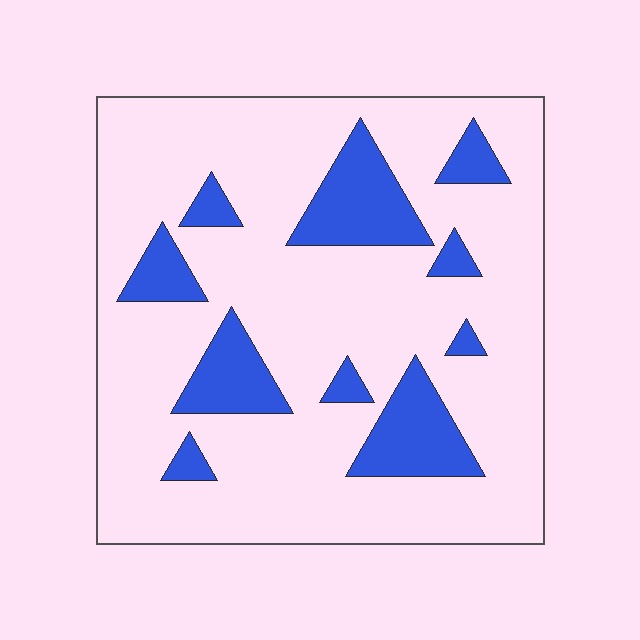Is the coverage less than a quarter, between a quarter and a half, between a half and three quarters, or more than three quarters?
Less than a quarter.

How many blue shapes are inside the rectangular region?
10.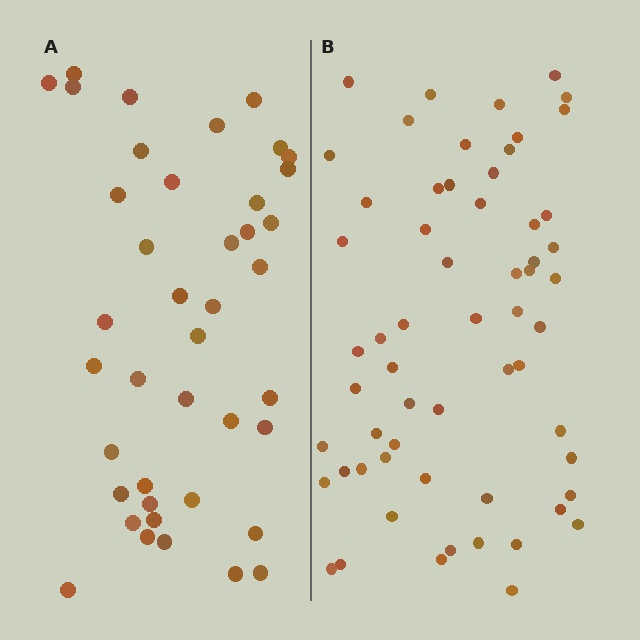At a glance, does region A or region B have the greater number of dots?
Region B (the right region) has more dots.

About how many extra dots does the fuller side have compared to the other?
Region B has approximately 20 more dots than region A.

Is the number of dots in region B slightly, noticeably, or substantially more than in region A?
Region B has substantially more. The ratio is roughly 1.5 to 1.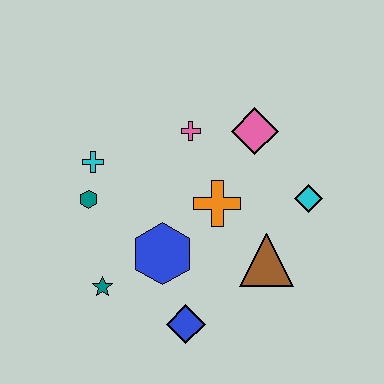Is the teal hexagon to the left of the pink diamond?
Yes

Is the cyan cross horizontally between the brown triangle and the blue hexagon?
No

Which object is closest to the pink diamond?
The pink cross is closest to the pink diamond.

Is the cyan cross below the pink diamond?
Yes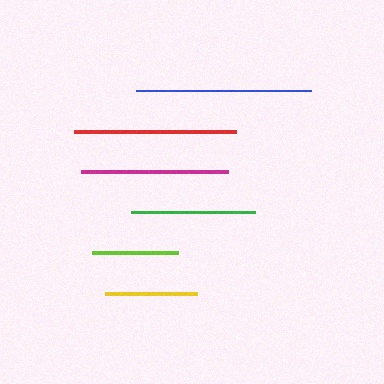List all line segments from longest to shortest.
From longest to shortest: blue, red, magenta, green, yellow, lime.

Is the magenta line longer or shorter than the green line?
The magenta line is longer than the green line.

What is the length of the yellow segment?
The yellow segment is approximately 92 pixels long.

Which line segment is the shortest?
The lime line is the shortest at approximately 86 pixels.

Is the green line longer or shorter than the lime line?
The green line is longer than the lime line.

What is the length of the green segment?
The green segment is approximately 124 pixels long.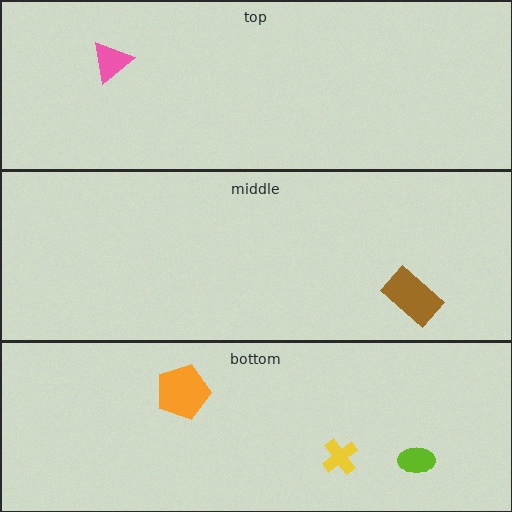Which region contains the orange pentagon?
The bottom region.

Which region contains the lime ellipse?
The bottom region.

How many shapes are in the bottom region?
3.